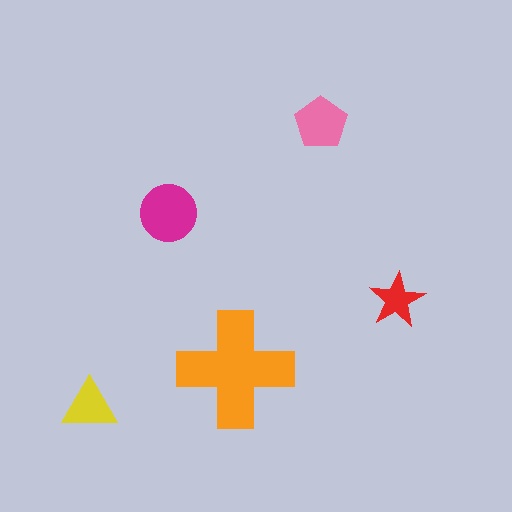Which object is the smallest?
The red star.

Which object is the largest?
The orange cross.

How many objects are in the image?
There are 5 objects in the image.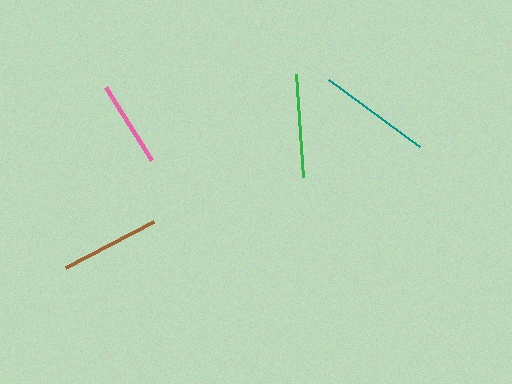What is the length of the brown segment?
The brown segment is approximately 99 pixels long.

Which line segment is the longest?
The teal line is the longest at approximately 113 pixels.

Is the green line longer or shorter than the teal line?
The teal line is longer than the green line.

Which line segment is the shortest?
The pink line is the shortest at approximately 86 pixels.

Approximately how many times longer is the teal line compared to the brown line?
The teal line is approximately 1.1 times the length of the brown line.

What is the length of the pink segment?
The pink segment is approximately 86 pixels long.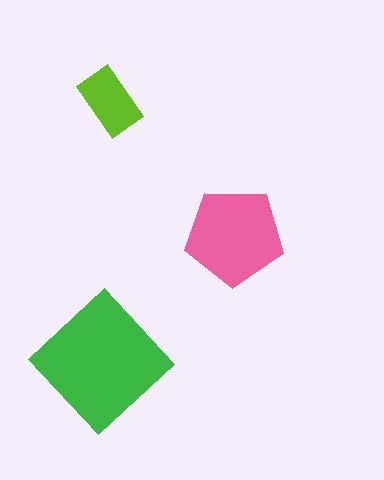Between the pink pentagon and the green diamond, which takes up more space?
The green diamond.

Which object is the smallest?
The lime rectangle.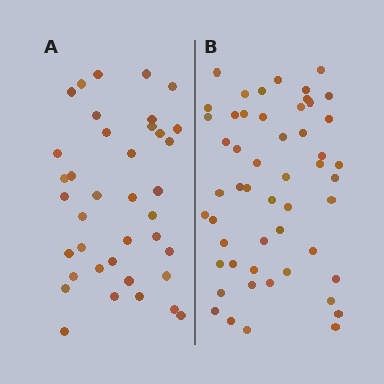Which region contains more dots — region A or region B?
Region B (the right region) has more dots.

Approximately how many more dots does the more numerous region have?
Region B has approximately 15 more dots than region A.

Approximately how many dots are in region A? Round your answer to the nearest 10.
About 40 dots. (The exact count is 38, which rounds to 40.)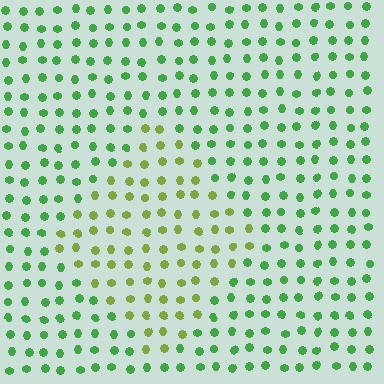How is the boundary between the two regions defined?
The boundary is defined purely by a slight shift in hue (about 37 degrees). Spacing, size, and orientation are identical on both sides.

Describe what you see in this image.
The image is filled with small green elements in a uniform arrangement. A diamond-shaped region is visible where the elements are tinted to a slightly different hue, forming a subtle color boundary.